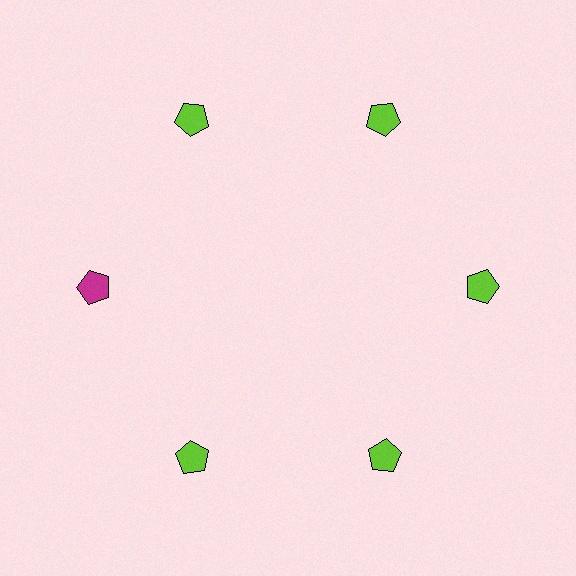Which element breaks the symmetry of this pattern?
The magenta pentagon at roughly the 9 o'clock position breaks the symmetry. All other shapes are lime pentagons.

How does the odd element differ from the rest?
It has a different color: magenta instead of lime.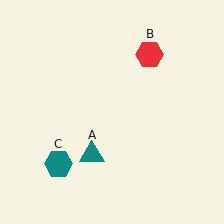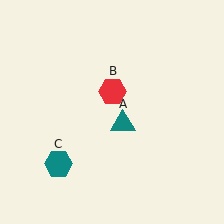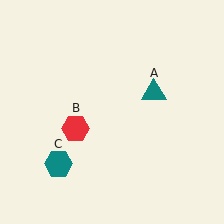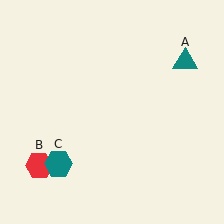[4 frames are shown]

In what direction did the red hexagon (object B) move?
The red hexagon (object B) moved down and to the left.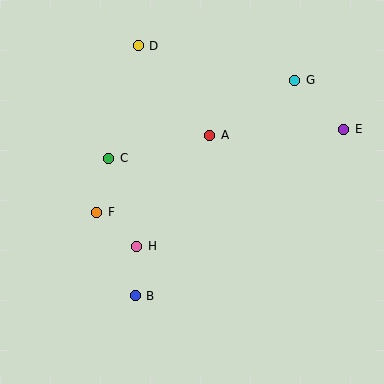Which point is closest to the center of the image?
Point A at (210, 135) is closest to the center.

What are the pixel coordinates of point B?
Point B is at (135, 296).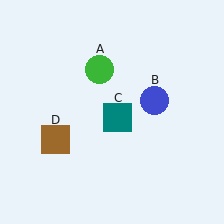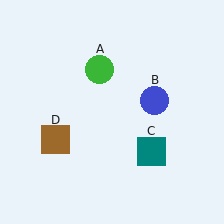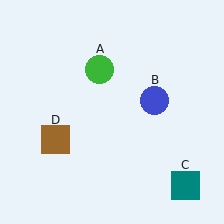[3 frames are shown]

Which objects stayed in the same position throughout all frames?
Green circle (object A) and blue circle (object B) and brown square (object D) remained stationary.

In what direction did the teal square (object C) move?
The teal square (object C) moved down and to the right.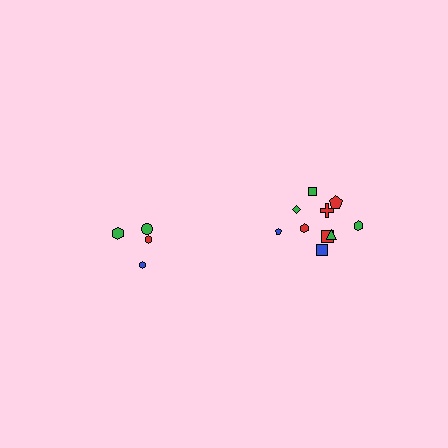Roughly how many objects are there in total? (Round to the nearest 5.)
Roughly 15 objects in total.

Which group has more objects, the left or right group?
The right group.